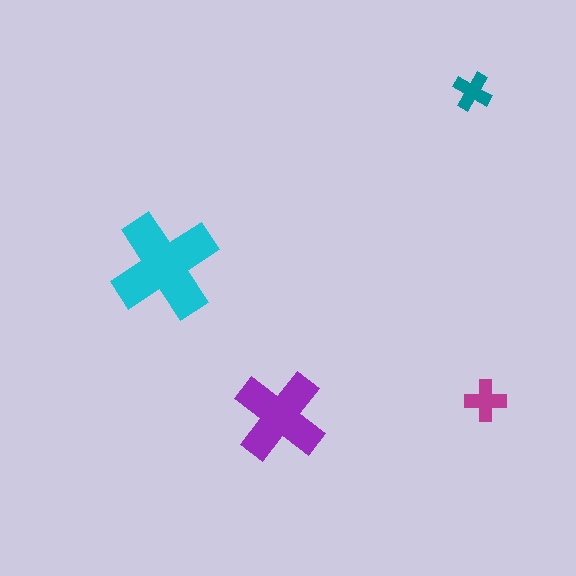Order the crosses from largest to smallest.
the cyan one, the purple one, the magenta one, the teal one.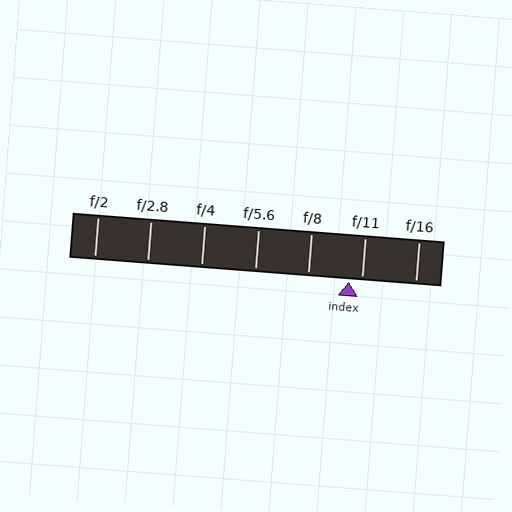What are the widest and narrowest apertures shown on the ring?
The widest aperture shown is f/2 and the narrowest is f/16.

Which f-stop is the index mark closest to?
The index mark is closest to f/11.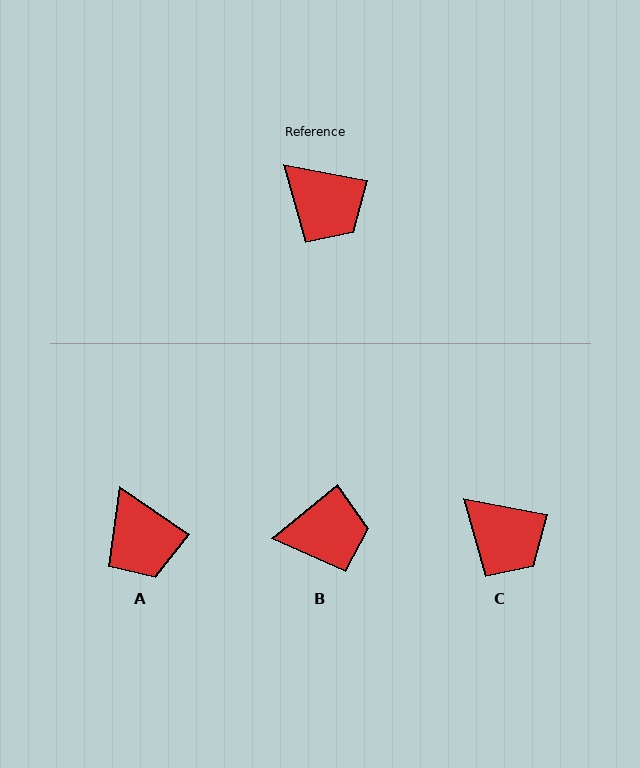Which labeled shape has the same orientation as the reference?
C.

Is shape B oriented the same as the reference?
No, it is off by about 50 degrees.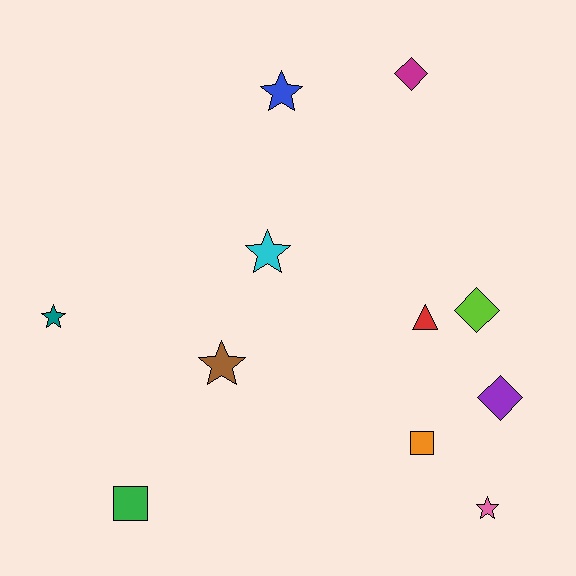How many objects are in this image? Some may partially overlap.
There are 11 objects.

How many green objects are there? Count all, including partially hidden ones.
There is 1 green object.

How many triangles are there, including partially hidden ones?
There is 1 triangle.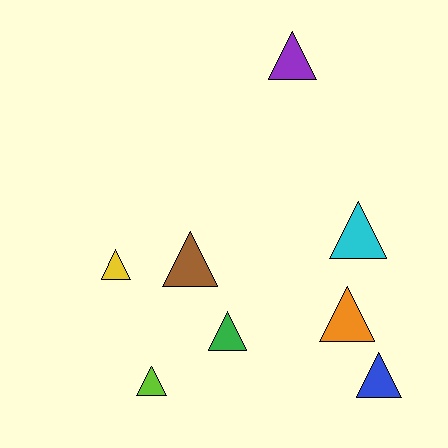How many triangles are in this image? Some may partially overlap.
There are 8 triangles.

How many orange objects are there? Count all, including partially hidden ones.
There is 1 orange object.